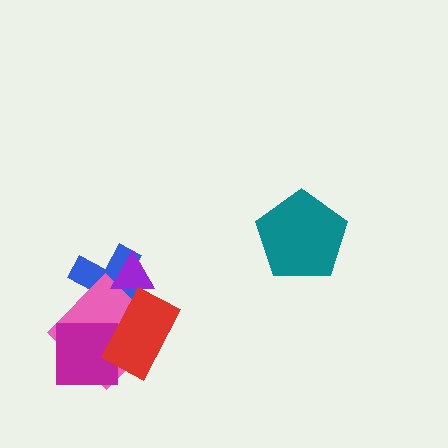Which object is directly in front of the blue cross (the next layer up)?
The pink diamond is directly in front of the blue cross.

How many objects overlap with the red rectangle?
4 objects overlap with the red rectangle.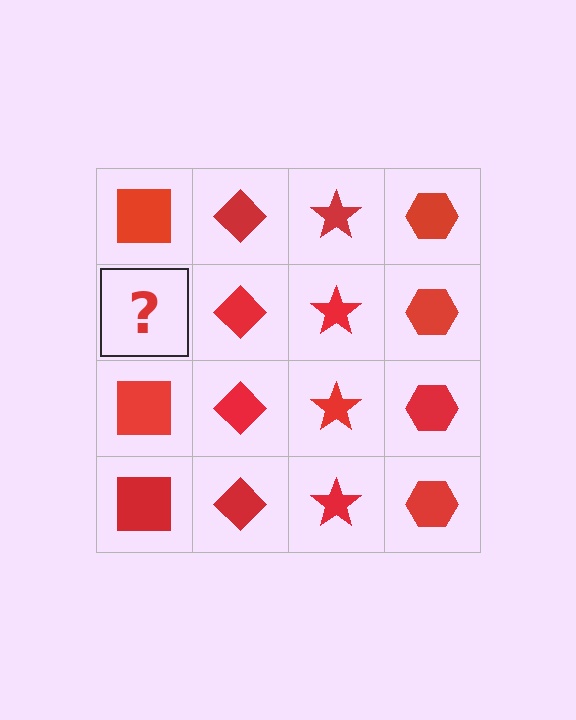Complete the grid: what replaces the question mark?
The question mark should be replaced with a red square.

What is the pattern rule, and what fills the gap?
The rule is that each column has a consistent shape. The gap should be filled with a red square.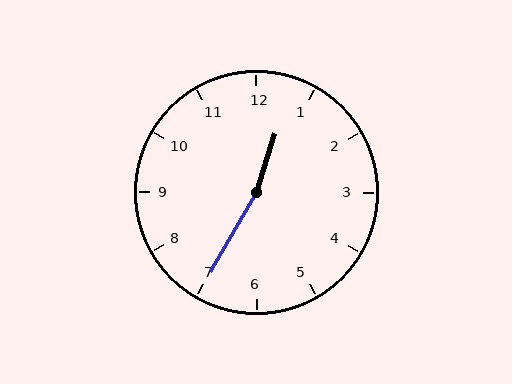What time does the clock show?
12:35.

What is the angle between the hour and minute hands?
Approximately 168 degrees.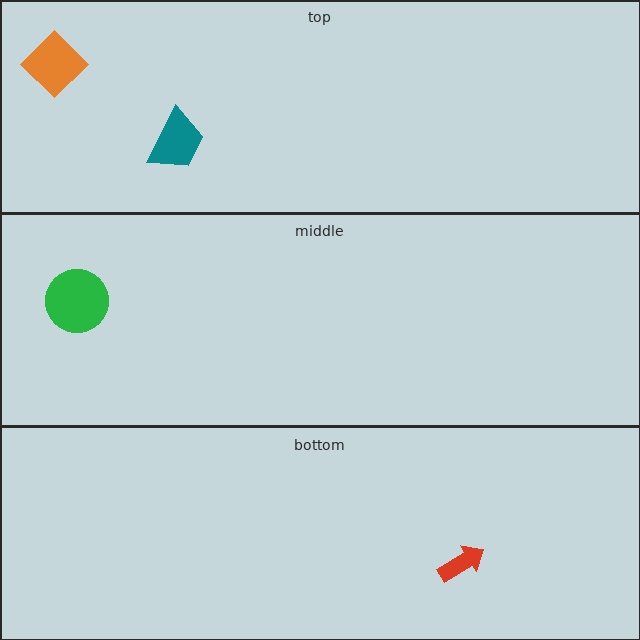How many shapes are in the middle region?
1.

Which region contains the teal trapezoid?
The top region.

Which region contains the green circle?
The middle region.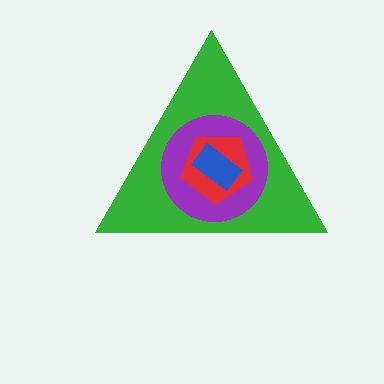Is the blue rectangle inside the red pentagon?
Yes.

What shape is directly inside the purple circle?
The red pentagon.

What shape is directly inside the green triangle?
The purple circle.